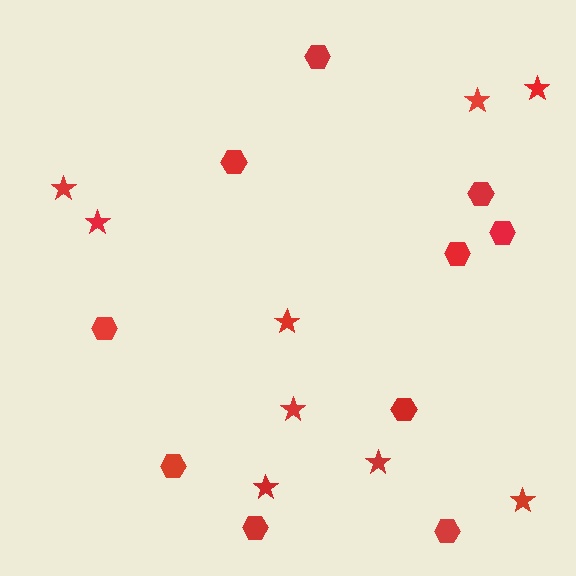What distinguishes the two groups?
There are 2 groups: one group of hexagons (10) and one group of stars (9).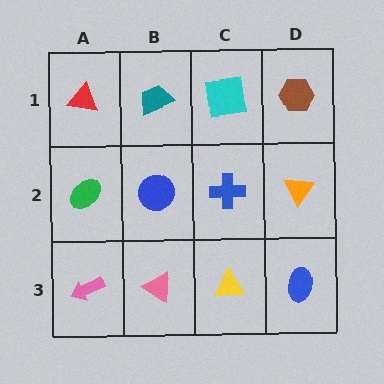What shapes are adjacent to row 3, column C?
A blue cross (row 2, column C), a pink triangle (row 3, column B), a blue ellipse (row 3, column D).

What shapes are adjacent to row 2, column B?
A teal trapezoid (row 1, column B), a pink triangle (row 3, column B), a green ellipse (row 2, column A), a blue cross (row 2, column C).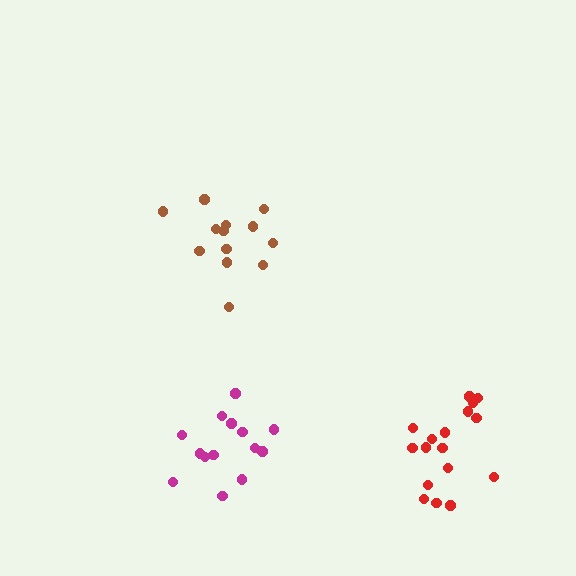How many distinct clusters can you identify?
There are 3 distinct clusters.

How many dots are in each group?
Group 1: 14 dots, Group 2: 13 dots, Group 3: 17 dots (44 total).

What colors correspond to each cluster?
The clusters are colored: magenta, brown, red.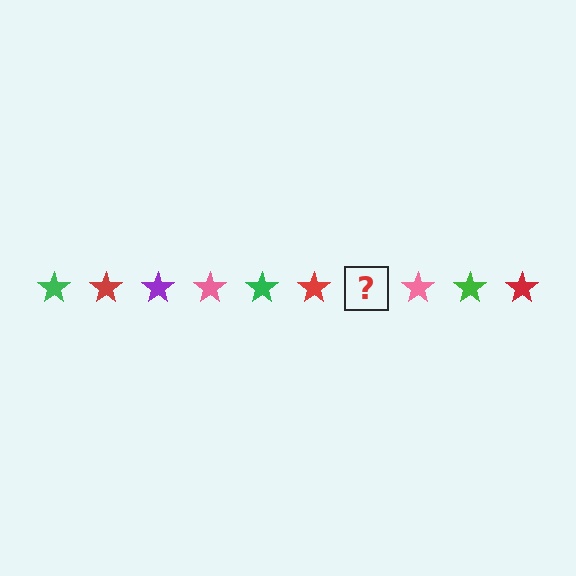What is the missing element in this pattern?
The missing element is a purple star.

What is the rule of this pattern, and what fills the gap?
The rule is that the pattern cycles through green, red, purple, pink stars. The gap should be filled with a purple star.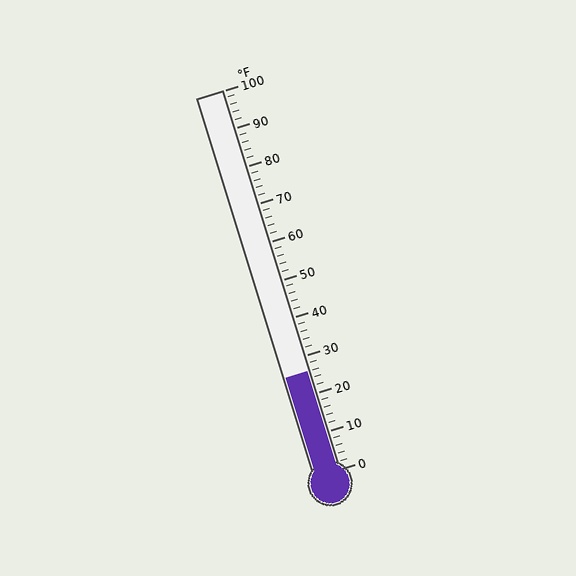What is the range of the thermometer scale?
The thermometer scale ranges from 0°F to 100°F.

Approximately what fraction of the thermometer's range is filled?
The thermometer is filled to approximately 25% of its range.